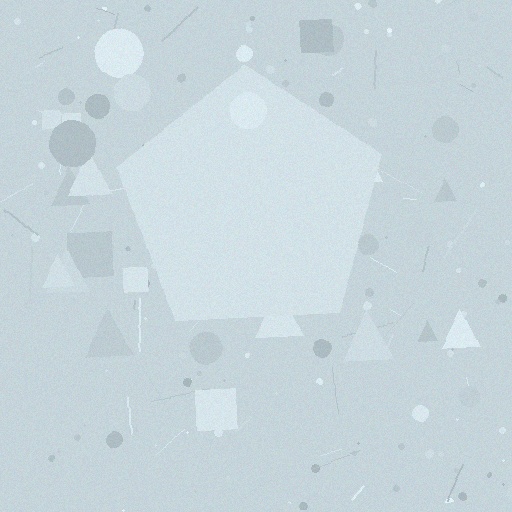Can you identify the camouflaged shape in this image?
The camouflaged shape is a pentagon.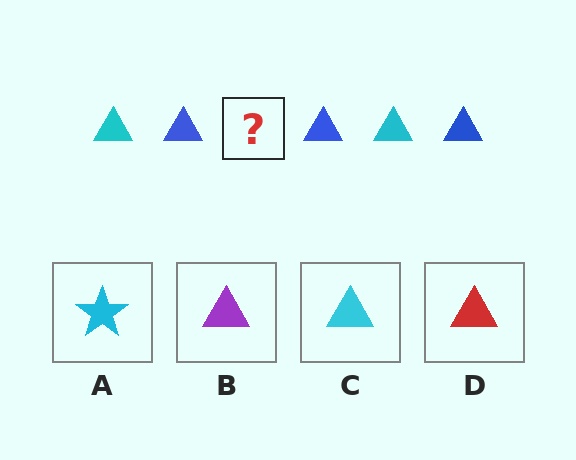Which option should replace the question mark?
Option C.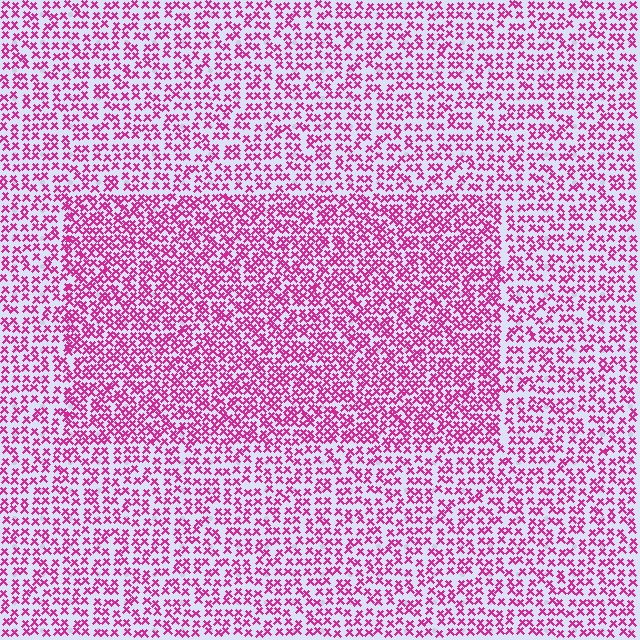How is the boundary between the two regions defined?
The boundary is defined by a change in element density (approximately 1.6x ratio). All elements are the same color, size, and shape.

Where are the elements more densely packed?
The elements are more densely packed inside the rectangle boundary.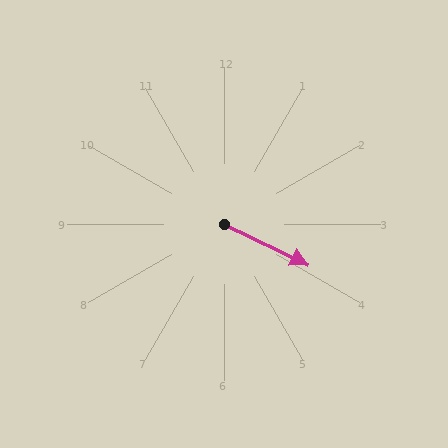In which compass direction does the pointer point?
Southeast.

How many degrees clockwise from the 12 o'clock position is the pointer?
Approximately 116 degrees.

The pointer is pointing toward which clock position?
Roughly 4 o'clock.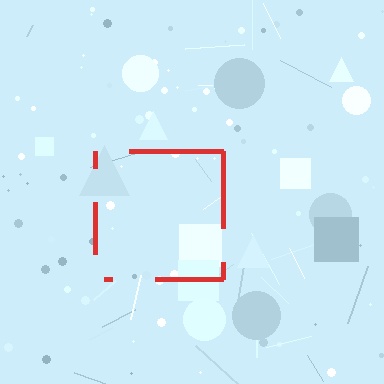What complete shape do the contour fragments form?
The contour fragments form a square.